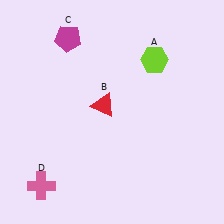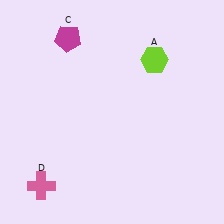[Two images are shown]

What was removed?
The red triangle (B) was removed in Image 2.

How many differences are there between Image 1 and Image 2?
There is 1 difference between the two images.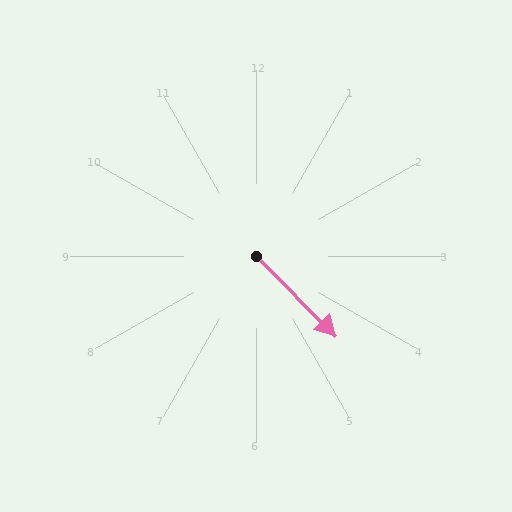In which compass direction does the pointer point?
Southeast.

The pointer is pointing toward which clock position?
Roughly 5 o'clock.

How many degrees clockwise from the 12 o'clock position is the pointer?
Approximately 135 degrees.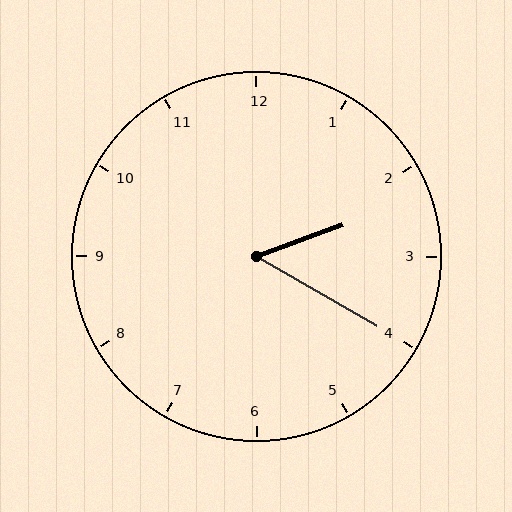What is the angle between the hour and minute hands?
Approximately 50 degrees.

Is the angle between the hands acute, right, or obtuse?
It is acute.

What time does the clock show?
2:20.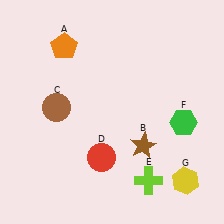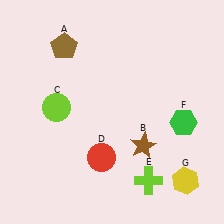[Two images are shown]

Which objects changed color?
A changed from orange to brown. C changed from brown to lime.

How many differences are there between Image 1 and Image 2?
There are 2 differences between the two images.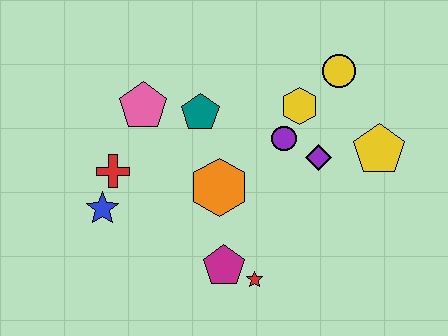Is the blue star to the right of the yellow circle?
No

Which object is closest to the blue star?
The red cross is closest to the blue star.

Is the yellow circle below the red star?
No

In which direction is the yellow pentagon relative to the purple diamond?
The yellow pentagon is to the right of the purple diamond.